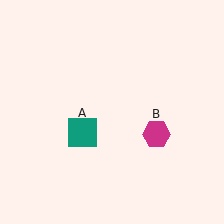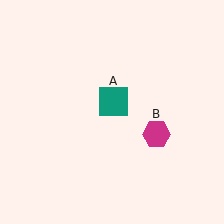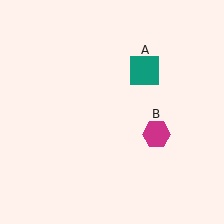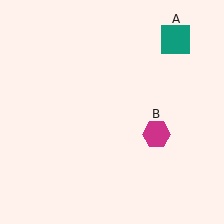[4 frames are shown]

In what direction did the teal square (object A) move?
The teal square (object A) moved up and to the right.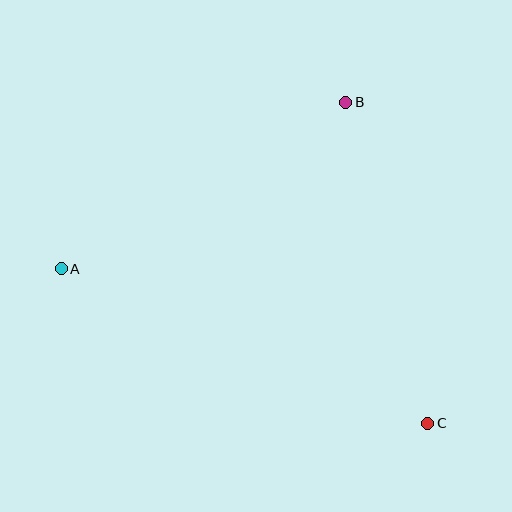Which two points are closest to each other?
Points A and B are closest to each other.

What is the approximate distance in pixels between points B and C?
The distance between B and C is approximately 331 pixels.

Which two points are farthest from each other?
Points A and C are farthest from each other.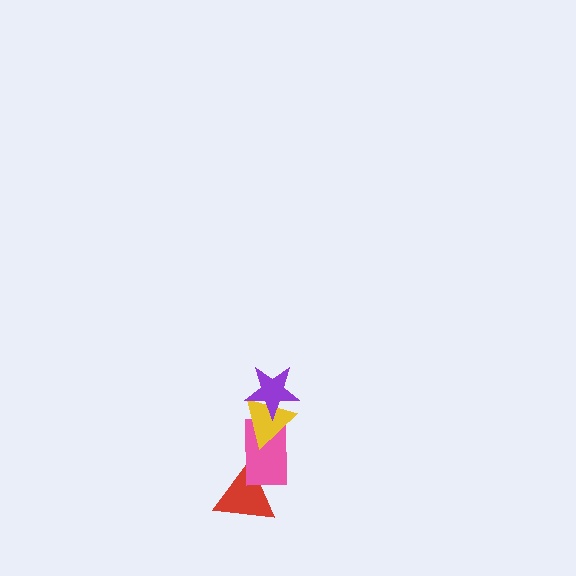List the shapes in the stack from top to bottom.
From top to bottom: the purple star, the yellow triangle, the pink rectangle, the red triangle.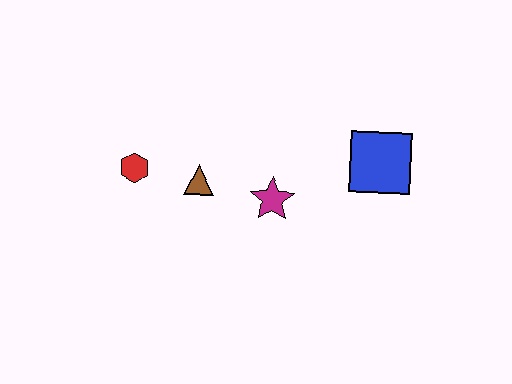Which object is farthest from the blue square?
The red hexagon is farthest from the blue square.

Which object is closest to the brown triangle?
The red hexagon is closest to the brown triangle.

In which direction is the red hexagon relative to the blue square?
The red hexagon is to the left of the blue square.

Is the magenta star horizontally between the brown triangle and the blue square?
Yes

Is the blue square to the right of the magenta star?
Yes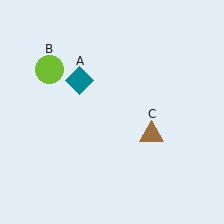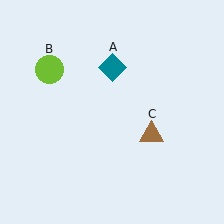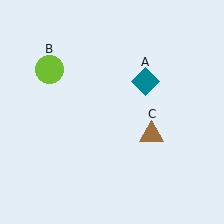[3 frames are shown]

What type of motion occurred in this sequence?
The teal diamond (object A) rotated clockwise around the center of the scene.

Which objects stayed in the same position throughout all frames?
Lime circle (object B) and brown triangle (object C) remained stationary.